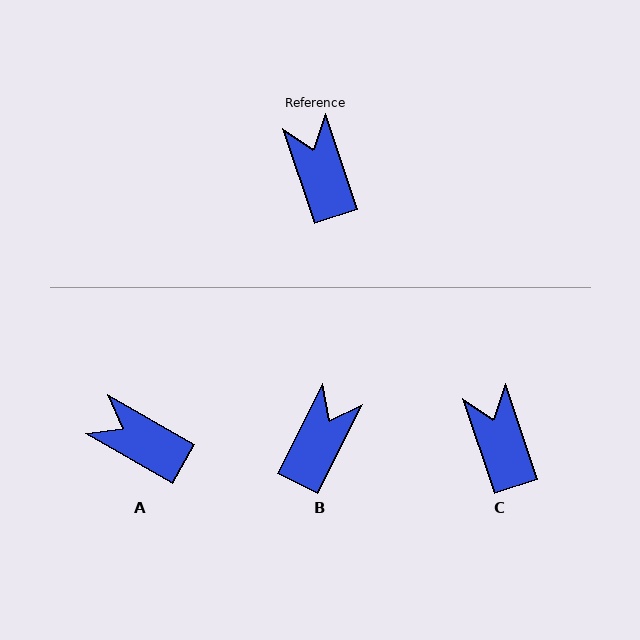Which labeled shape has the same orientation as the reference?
C.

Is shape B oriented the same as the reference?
No, it is off by about 45 degrees.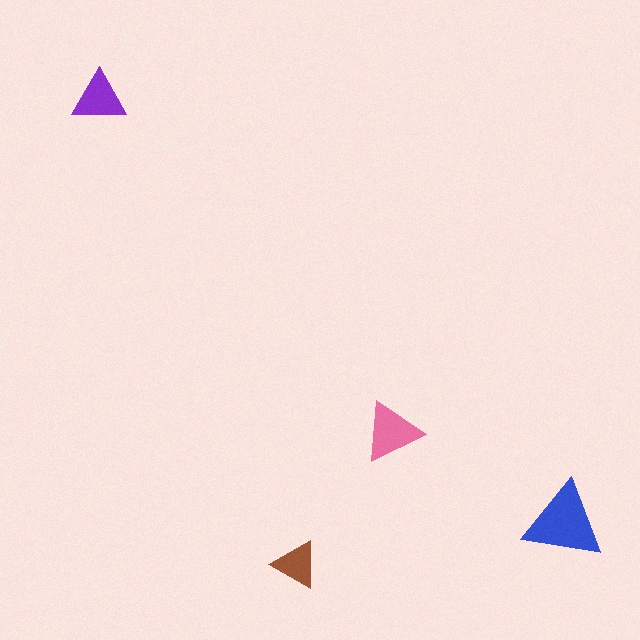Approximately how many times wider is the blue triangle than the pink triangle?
About 1.5 times wider.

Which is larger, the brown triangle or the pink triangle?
The pink one.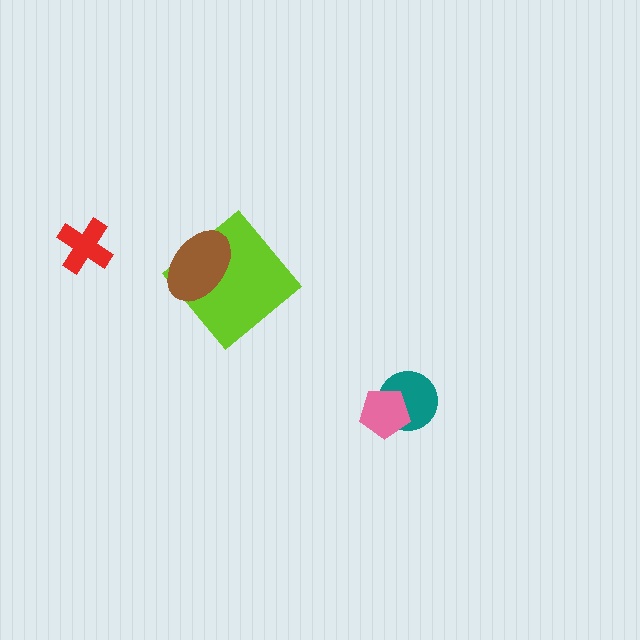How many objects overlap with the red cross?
0 objects overlap with the red cross.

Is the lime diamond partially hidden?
Yes, it is partially covered by another shape.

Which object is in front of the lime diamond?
The brown ellipse is in front of the lime diamond.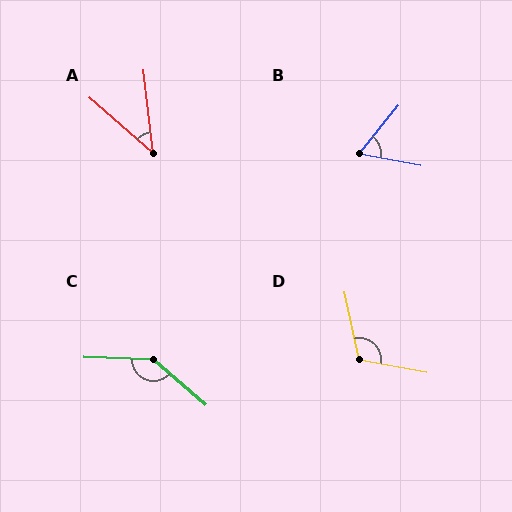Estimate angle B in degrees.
Approximately 61 degrees.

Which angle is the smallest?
A, at approximately 43 degrees.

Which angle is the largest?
C, at approximately 141 degrees.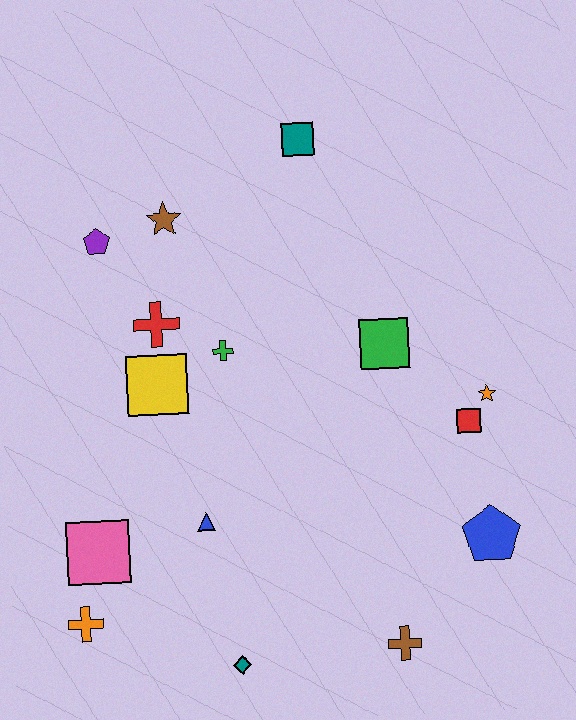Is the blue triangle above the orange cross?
Yes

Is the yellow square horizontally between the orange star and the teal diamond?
No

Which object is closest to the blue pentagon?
The red square is closest to the blue pentagon.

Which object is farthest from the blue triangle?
The teal square is farthest from the blue triangle.